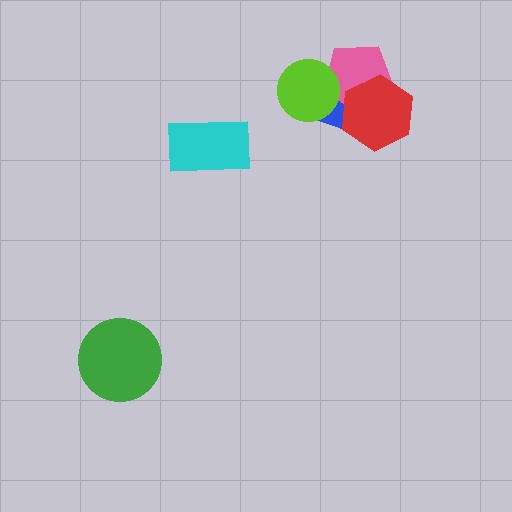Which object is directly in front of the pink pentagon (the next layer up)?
The red hexagon is directly in front of the pink pentagon.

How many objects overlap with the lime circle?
2 objects overlap with the lime circle.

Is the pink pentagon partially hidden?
Yes, it is partially covered by another shape.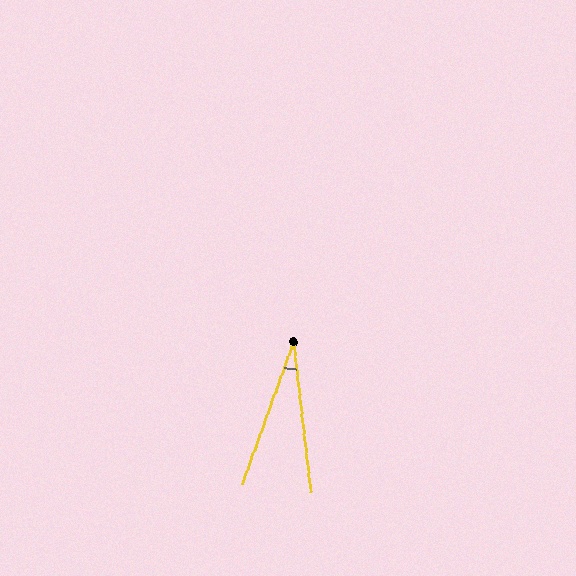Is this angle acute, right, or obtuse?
It is acute.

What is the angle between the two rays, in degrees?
Approximately 26 degrees.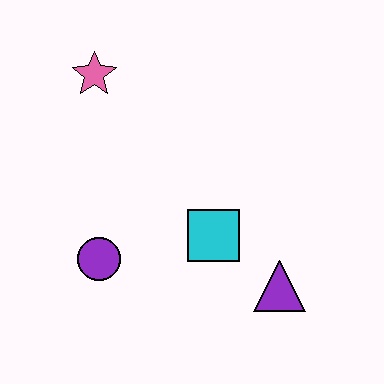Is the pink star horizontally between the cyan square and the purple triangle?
No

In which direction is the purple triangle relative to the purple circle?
The purple triangle is to the right of the purple circle.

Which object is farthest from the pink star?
The purple triangle is farthest from the pink star.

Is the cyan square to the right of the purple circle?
Yes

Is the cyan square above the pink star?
No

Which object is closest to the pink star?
The purple circle is closest to the pink star.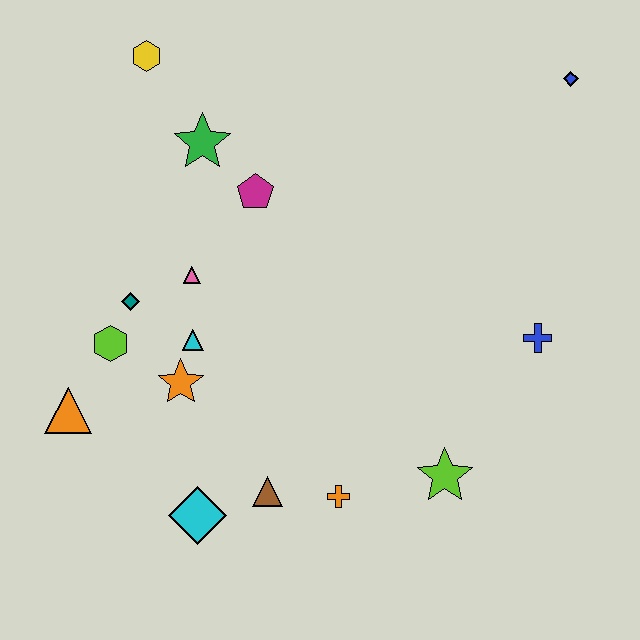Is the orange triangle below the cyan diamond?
No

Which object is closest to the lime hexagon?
The teal diamond is closest to the lime hexagon.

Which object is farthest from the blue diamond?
The orange triangle is farthest from the blue diamond.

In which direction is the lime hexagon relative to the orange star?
The lime hexagon is to the left of the orange star.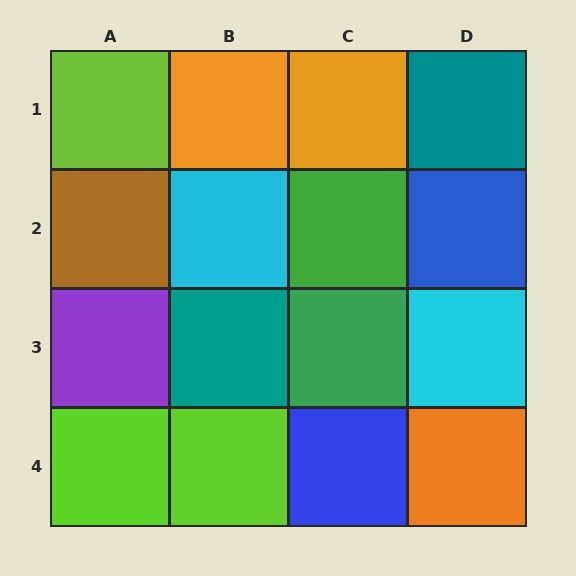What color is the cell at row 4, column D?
Orange.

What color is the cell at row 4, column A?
Lime.